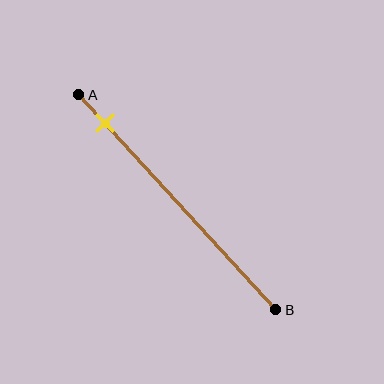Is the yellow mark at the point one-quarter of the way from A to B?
No, the mark is at about 15% from A, not at the 25% one-quarter point.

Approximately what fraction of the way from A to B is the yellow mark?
The yellow mark is approximately 15% of the way from A to B.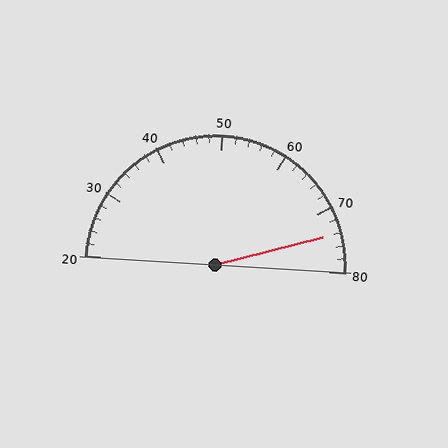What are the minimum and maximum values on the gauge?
The gauge ranges from 20 to 80.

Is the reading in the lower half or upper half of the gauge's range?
The reading is in the upper half of the range (20 to 80).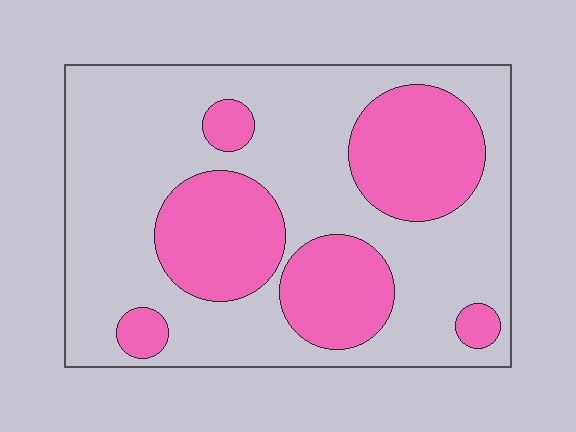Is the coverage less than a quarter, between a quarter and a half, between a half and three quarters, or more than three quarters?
Between a quarter and a half.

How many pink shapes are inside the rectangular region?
6.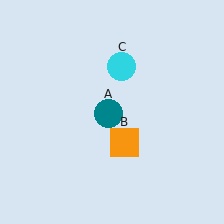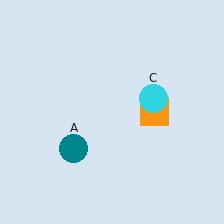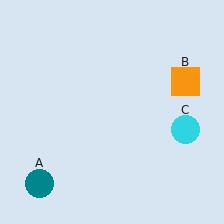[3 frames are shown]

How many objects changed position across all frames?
3 objects changed position: teal circle (object A), orange square (object B), cyan circle (object C).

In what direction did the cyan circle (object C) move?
The cyan circle (object C) moved down and to the right.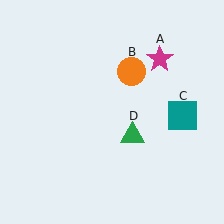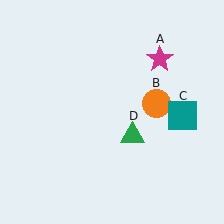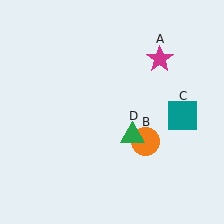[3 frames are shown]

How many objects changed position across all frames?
1 object changed position: orange circle (object B).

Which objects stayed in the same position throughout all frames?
Magenta star (object A) and teal square (object C) and green triangle (object D) remained stationary.